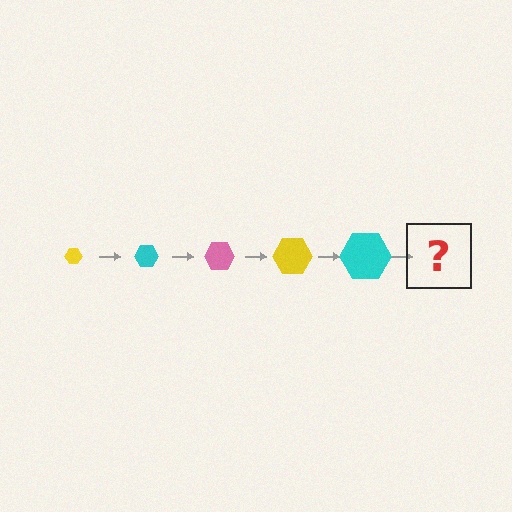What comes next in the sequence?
The next element should be a pink hexagon, larger than the previous one.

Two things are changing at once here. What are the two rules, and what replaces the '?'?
The two rules are that the hexagon grows larger each step and the color cycles through yellow, cyan, and pink. The '?' should be a pink hexagon, larger than the previous one.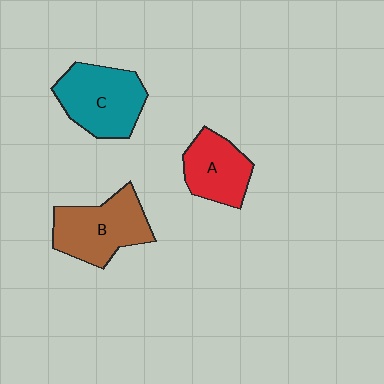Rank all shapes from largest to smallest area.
From largest to smallest: C (teal), B (brown), A (red).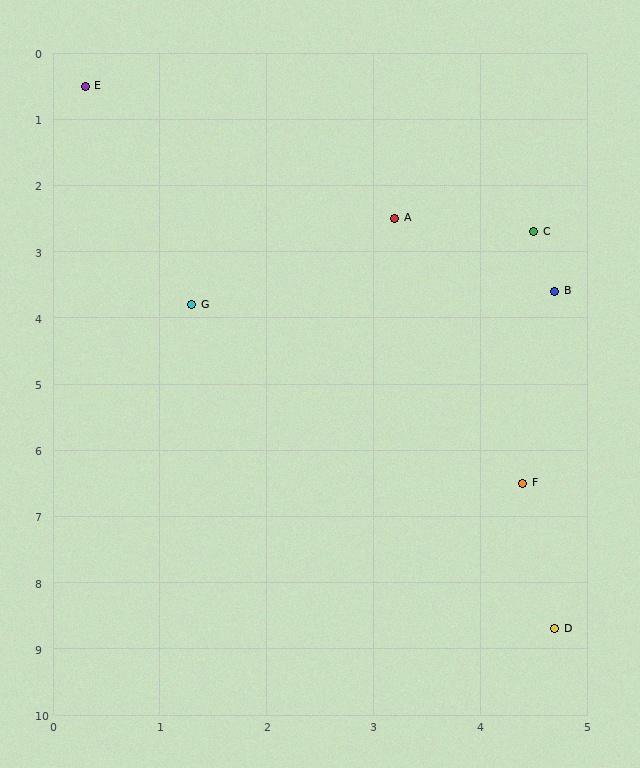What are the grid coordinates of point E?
Point E is at approximately (0.3, 0.5).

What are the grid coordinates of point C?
Point C is at approximately (4.5, 2.7).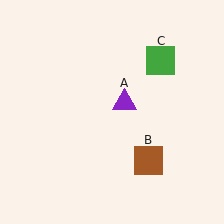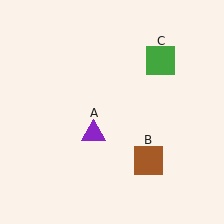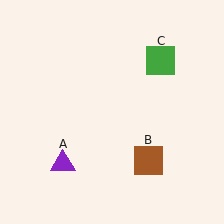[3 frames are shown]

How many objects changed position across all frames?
1 object changed position: purple triangle (object A).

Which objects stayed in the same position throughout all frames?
Brown square (object B) and green square (object C) remained stationary.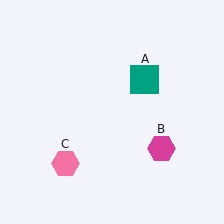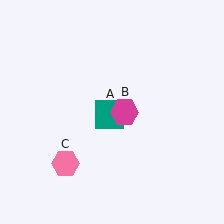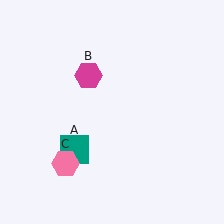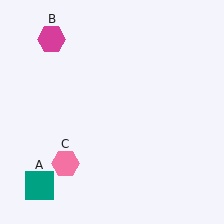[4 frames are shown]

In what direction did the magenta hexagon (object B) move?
The magenta hexagon (object B) moved up and to the left.